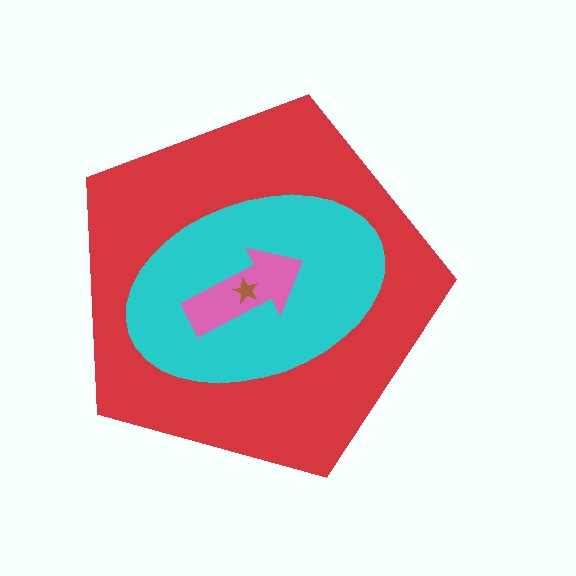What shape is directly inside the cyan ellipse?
The pink arrow.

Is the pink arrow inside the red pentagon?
Yes.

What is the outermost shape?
The red pentagon.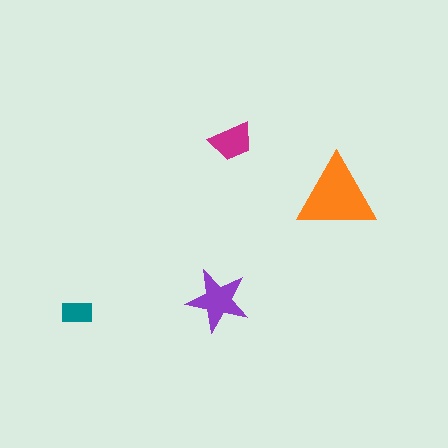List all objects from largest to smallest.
The orange triangle, the purple star, the magenta trapezoid, the teal rectangle.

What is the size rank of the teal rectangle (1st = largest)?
4th.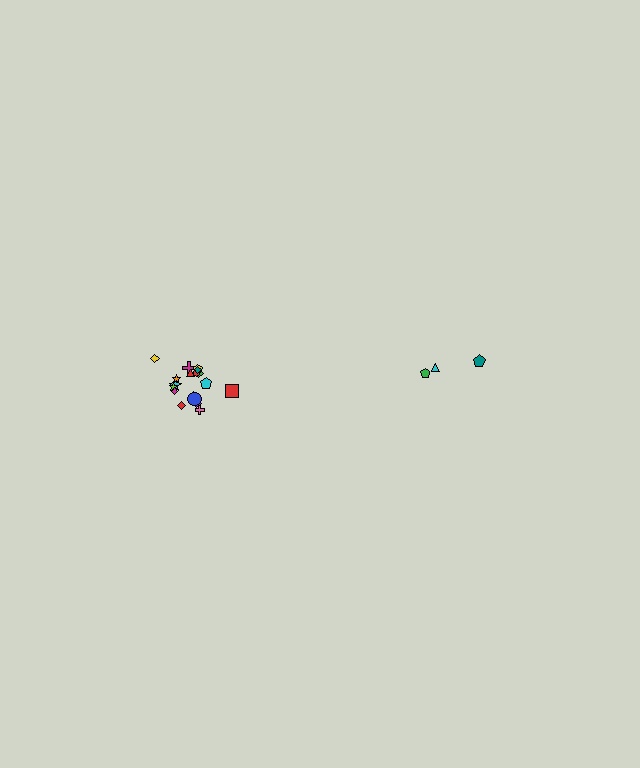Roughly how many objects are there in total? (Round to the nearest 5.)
Roughly 20 objects in total.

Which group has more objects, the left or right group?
The left group.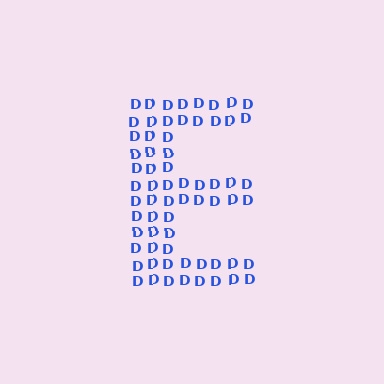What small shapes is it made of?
It is made of small letter D's.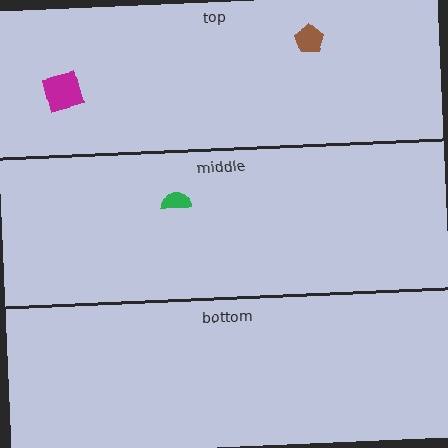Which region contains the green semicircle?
The middle region.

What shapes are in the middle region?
The green semicircle.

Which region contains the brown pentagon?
The top region.